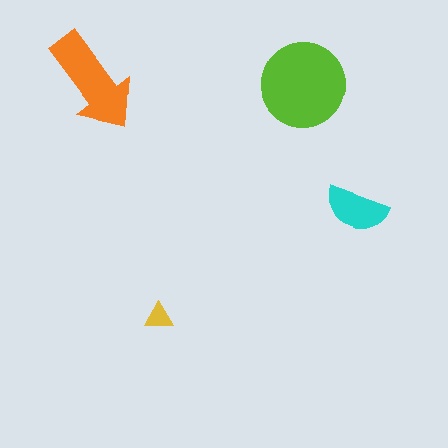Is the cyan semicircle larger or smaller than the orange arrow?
Smaller.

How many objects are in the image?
There are 4 objects in the image.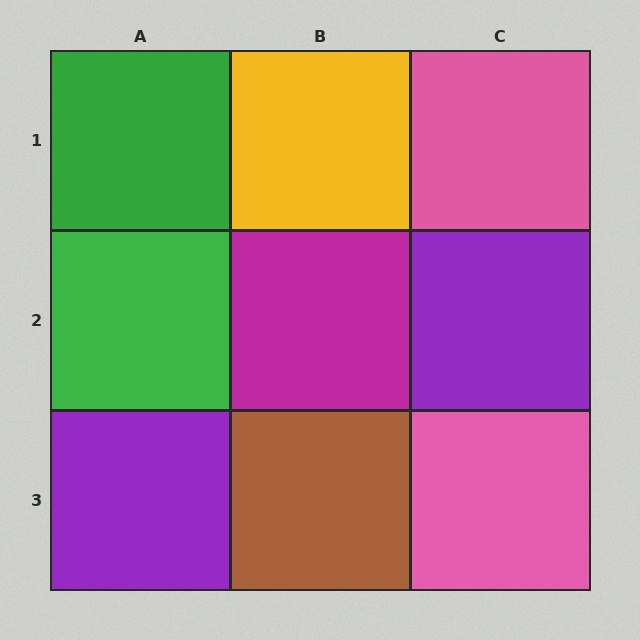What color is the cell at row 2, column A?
Green.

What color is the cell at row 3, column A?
Purple.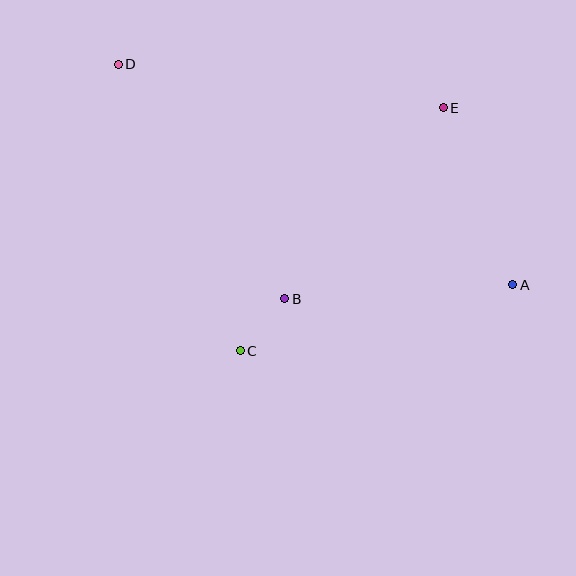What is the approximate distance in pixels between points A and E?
The distance between A and E is approximately 190 pixels.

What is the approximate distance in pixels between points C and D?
The distance between C and D is approximately 312 pixels.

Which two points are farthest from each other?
Points A and D are farthest from each other.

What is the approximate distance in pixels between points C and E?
The distance between C and E is approximately 317 pixels.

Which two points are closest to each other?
Points B and C are closest to each other.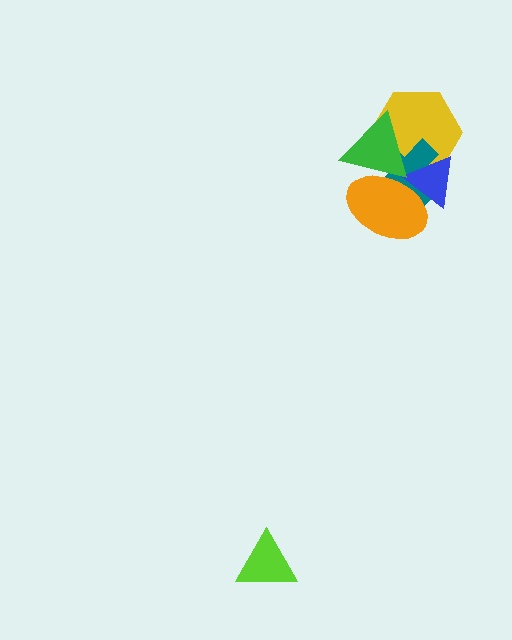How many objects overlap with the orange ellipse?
4 objects overlap with the orange ellipse.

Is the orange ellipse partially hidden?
No, no other shape covers it.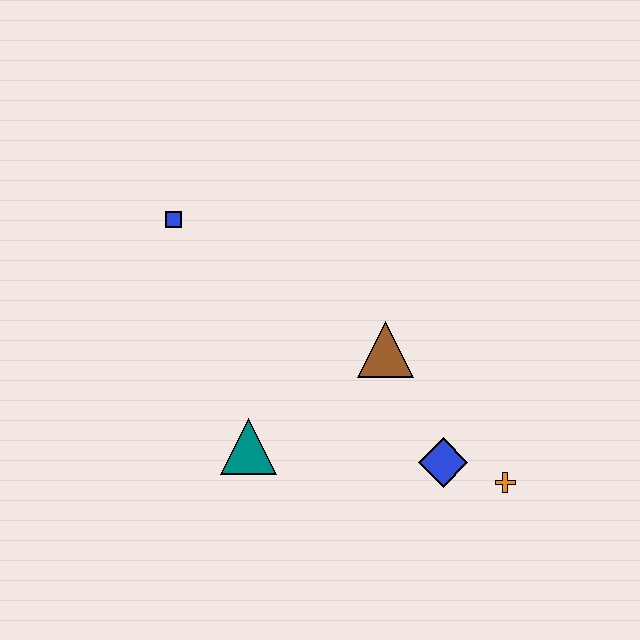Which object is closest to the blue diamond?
The orange cross is closest to the blue diamond.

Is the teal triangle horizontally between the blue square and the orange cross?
Yes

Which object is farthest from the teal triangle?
The orange cross is farthest from the teal triangle.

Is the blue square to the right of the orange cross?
No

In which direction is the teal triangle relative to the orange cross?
The teal triangle is to the left of the orange cross.